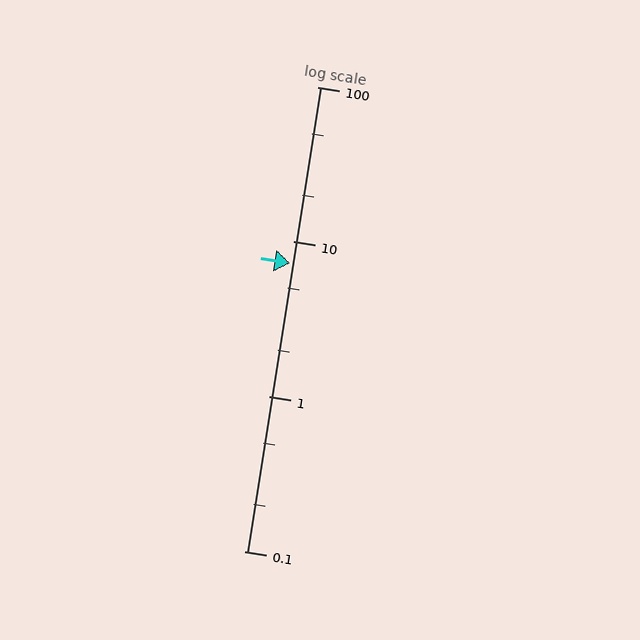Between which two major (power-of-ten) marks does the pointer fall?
The pointer is between 1 and 10.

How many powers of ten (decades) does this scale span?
The scale spans 3 decades, from 0.1 to 100.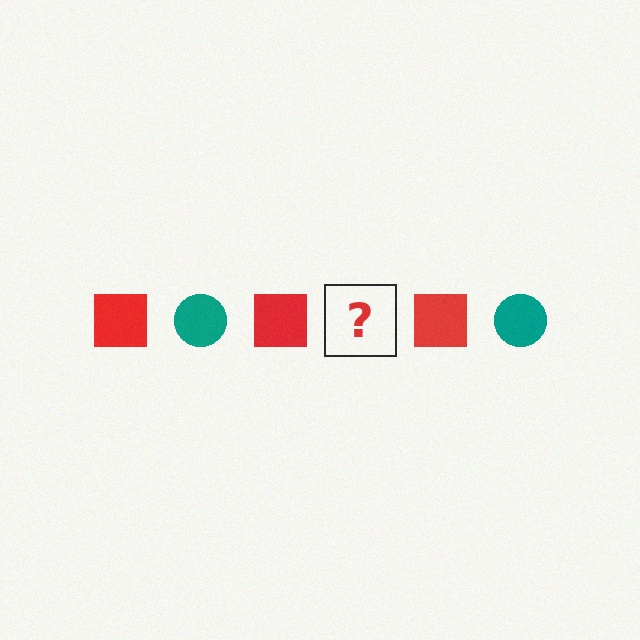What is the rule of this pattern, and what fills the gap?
The rule is that the pattern alternates between red square and teal circle. The gap should be filled with a teal circle.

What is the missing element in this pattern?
The missing element is a teal circle.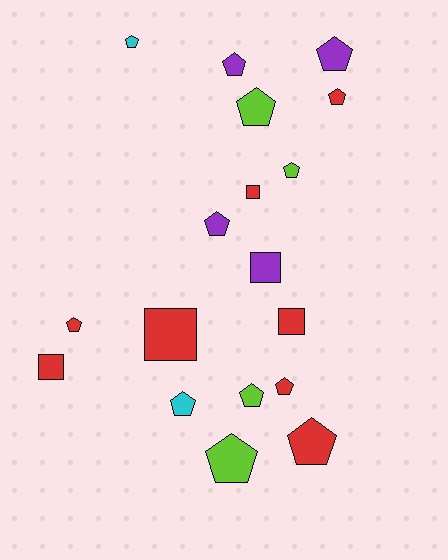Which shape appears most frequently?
Pentagon, with 13 objects.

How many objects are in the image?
There are 18 objects.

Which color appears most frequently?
Red, with 8 objects.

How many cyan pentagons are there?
There are 2 cyan pentagons.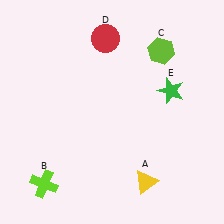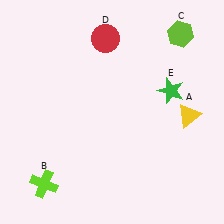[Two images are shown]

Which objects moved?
The objects that moved are: the yellow triangle (A), the lime hexagon (C).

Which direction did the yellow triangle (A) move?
The yellow triangle (A) moved up.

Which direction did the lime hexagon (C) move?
The lime hexagon (C) moved right.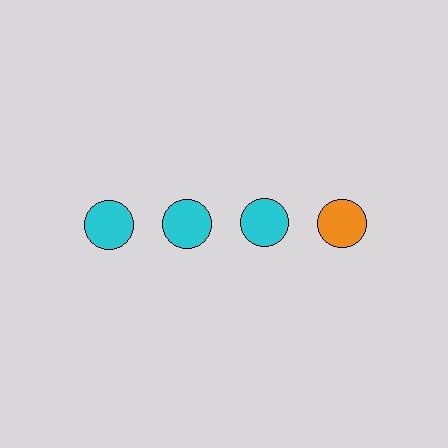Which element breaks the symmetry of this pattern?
The orange circle in the top row, second from right column breaks the symmetry. All other shapes are cyan circles.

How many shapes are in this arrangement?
There are 4 shapes arranged in a grid pattern.